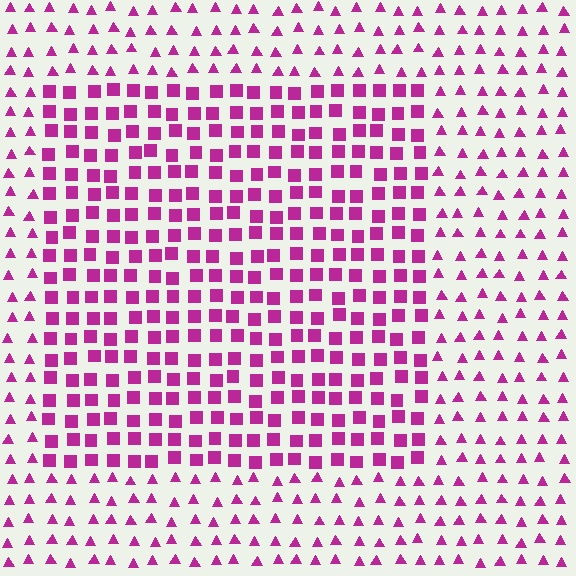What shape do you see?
I see a rectangle.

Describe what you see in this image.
The image is filled with small magenta elements arranged in a uniform grid. A rectangle-shaped region contains squares, while the surrounding area contains triangles. The boundary is defined purely by the change in element shape.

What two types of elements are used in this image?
The image uses squares inside the rectangle region and triangles outside it.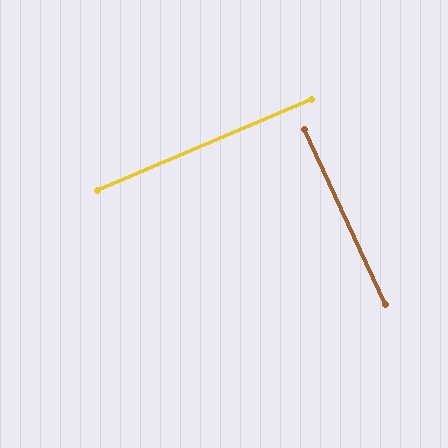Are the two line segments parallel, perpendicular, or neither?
Perpendicular — they meet at approximately 88°.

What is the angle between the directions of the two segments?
Approximately 88 degrees.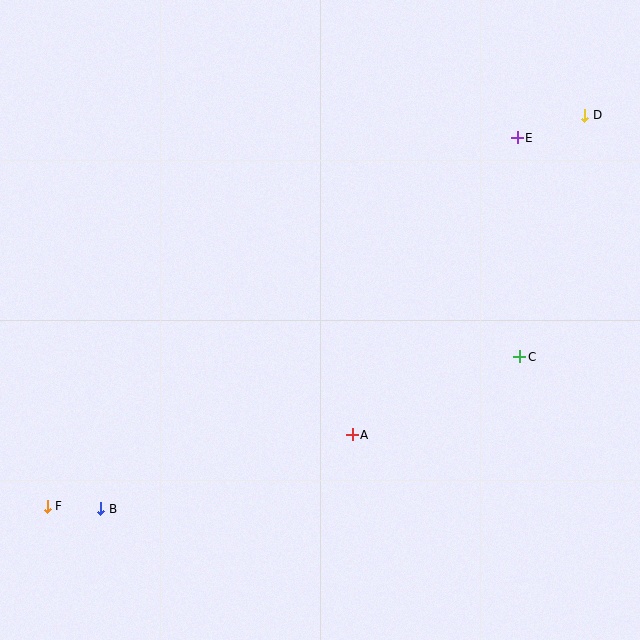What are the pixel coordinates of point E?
Point E is at (517, 138).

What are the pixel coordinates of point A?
Point A is at (352, 435).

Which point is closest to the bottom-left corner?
Point F is closest to the bottom-left corner.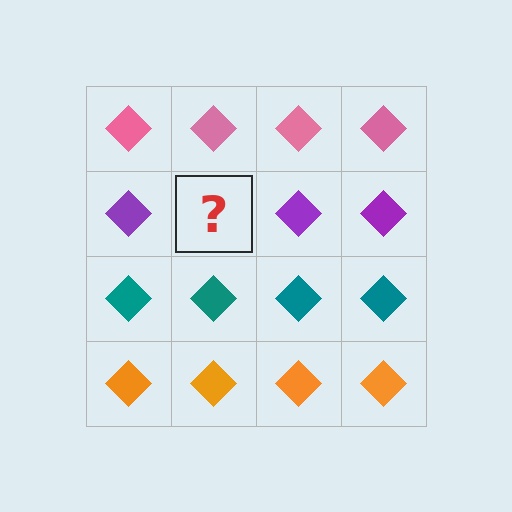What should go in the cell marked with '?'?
The missing cell should contain a purple diamond.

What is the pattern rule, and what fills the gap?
The rule is that each row has a consistent color. The gap should be filled with a purple diamond.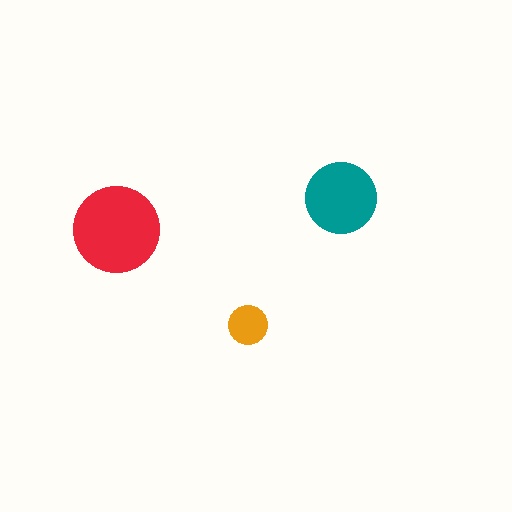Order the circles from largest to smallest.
the red one, the teal one, the orange one.